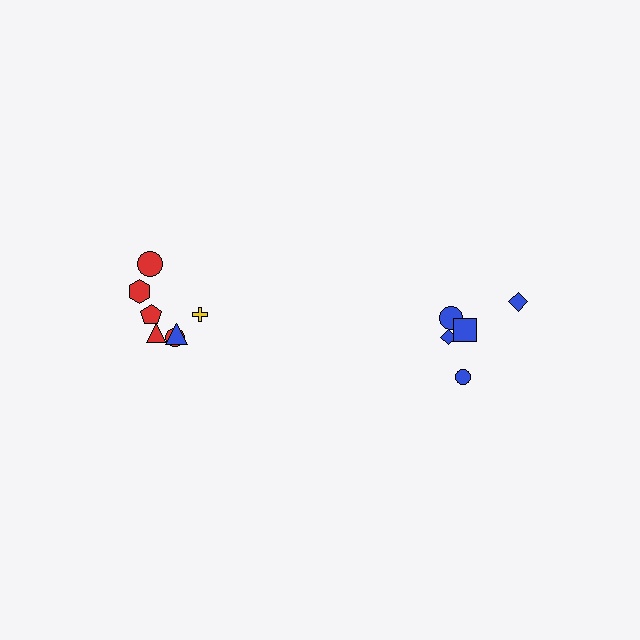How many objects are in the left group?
There are 7 objects.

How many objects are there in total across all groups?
There are 12 objects.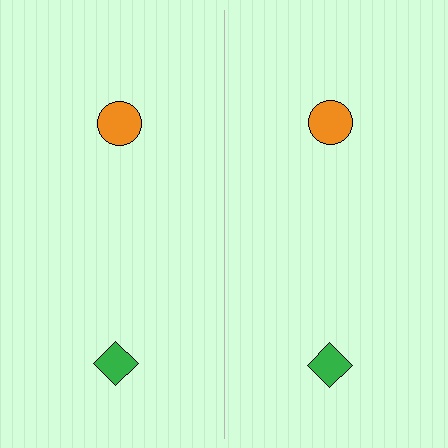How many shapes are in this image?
There are 4 shapes in this image.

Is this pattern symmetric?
Yes, this pattern has bilateral (reflection) symmetry.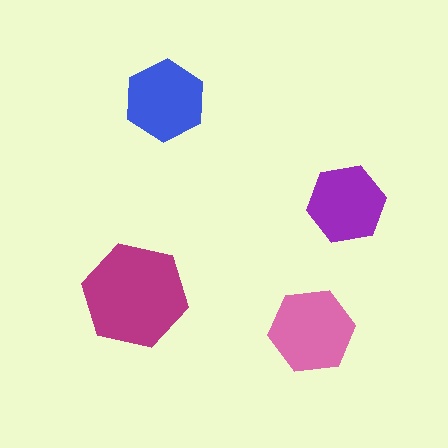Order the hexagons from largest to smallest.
the magenta one, the pink one, the blue one, the purple one.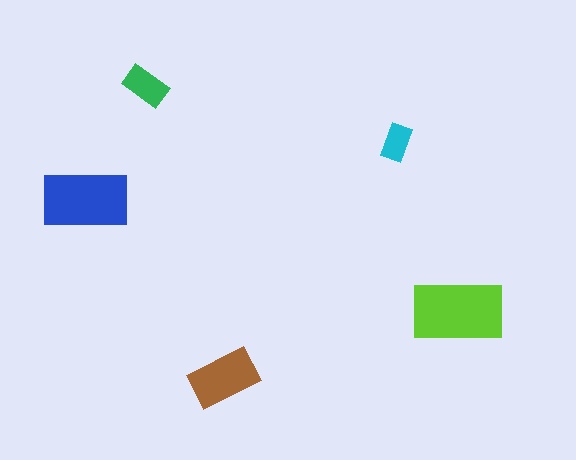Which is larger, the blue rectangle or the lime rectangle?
The lime one.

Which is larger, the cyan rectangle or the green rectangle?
The green one.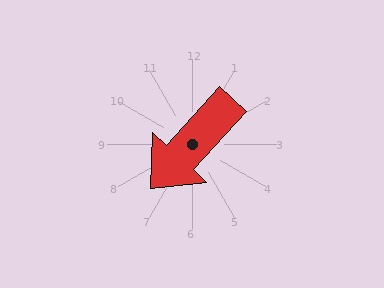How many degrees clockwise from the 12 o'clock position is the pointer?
Approximately 223 degrees.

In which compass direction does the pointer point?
Southwest.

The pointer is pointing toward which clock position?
Roughly 7 o'clock.